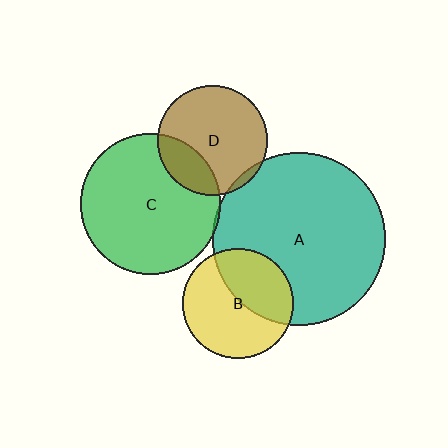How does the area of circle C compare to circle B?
Approximately 1.6 times.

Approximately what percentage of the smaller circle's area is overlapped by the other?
Approximately 40%.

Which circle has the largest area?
Circle A (teal).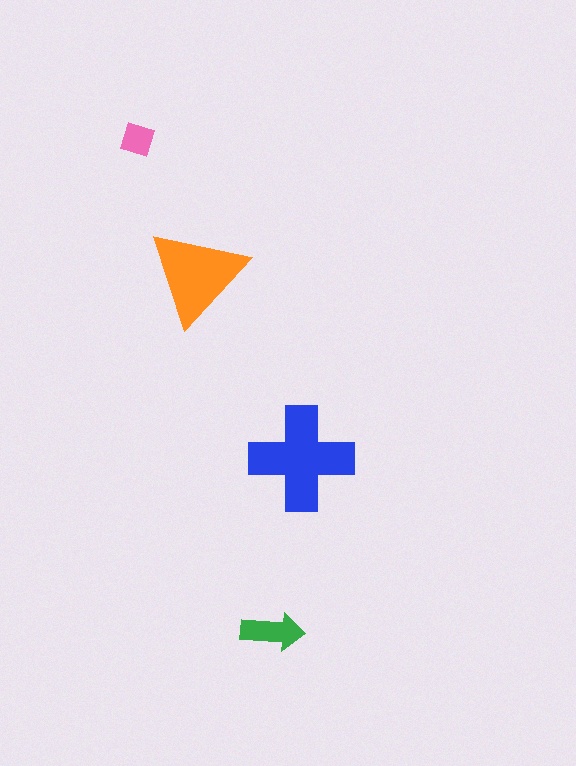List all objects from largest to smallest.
The blue cross, the orange triangle, the green arrow, the pink square.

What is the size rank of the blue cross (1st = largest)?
1st.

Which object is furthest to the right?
The blue cross is rightmost.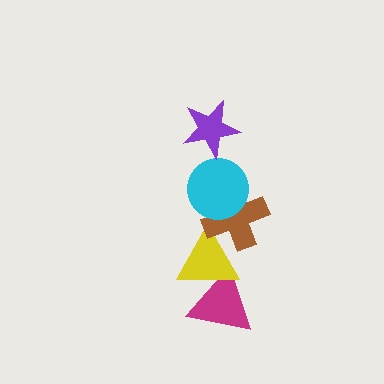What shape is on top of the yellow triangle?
The brown cross is on top of the yellow triangle.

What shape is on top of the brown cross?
The cyan circle is on top of the brown cross.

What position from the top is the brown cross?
The brown cross is 3rd from the top.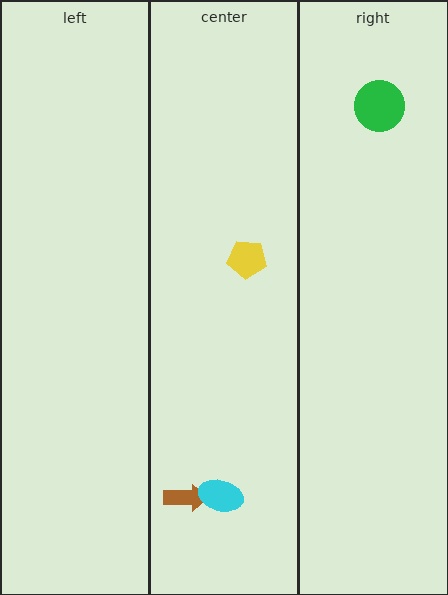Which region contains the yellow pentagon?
The center region.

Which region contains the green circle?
The right region.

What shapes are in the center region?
The brown arrow, the cyan ellipse, the yellow pentagon.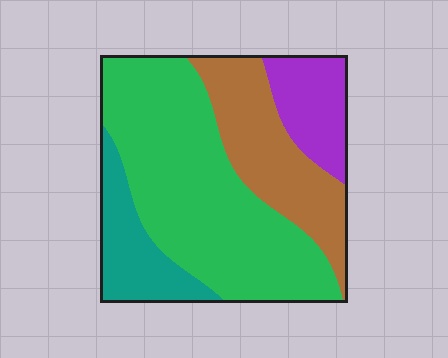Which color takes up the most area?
Green, at roughly 50%.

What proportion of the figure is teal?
Teal covers 14% of the figure.